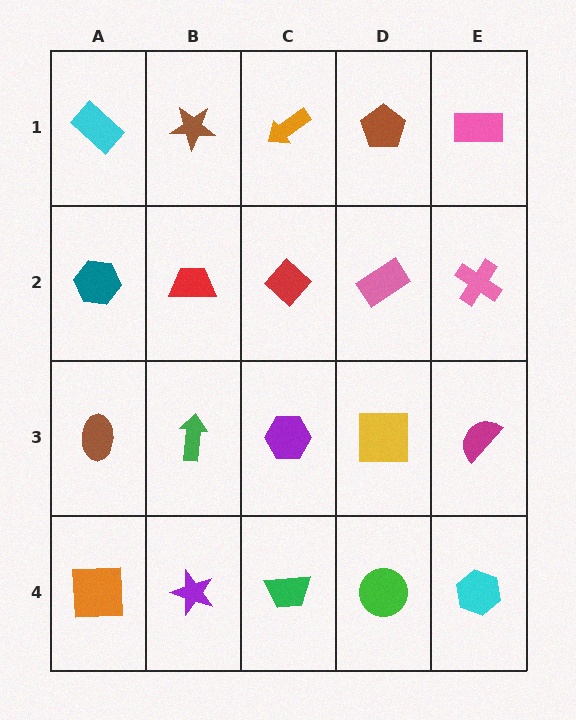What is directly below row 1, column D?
A pink rectangle.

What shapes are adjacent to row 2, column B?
A brown star (row 1, column B), a green arrow (row 3, column B), a teal hexagon (row 2, column A), a red diamond (row 2, column C).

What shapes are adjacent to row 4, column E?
A magenta semicircle (row 3, column E), a green circle (row 4, column D).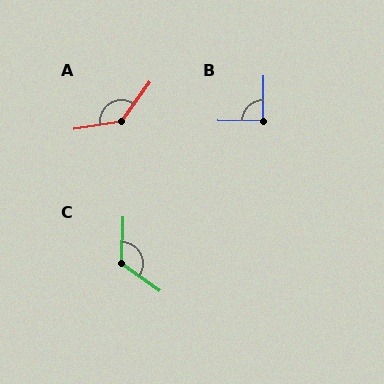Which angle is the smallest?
B, at approximately 89 degrees.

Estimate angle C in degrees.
Approximately 124 degrees.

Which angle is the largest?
A, at approximately 136 degrees.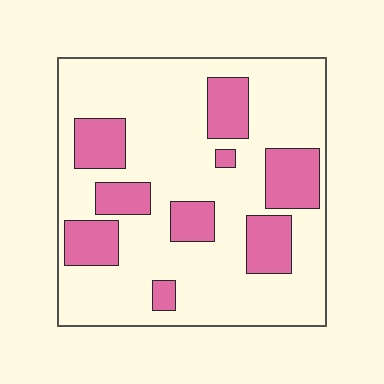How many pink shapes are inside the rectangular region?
9.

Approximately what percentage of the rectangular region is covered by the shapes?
Approximately 25%.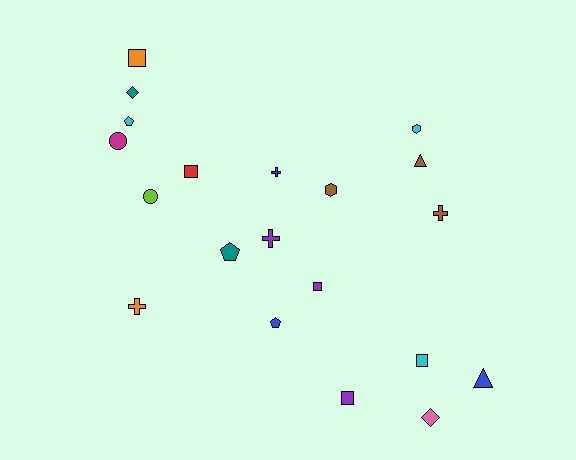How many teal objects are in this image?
There are 2 teal objects.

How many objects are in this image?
There are 20 objects.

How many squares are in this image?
There are 5 squares.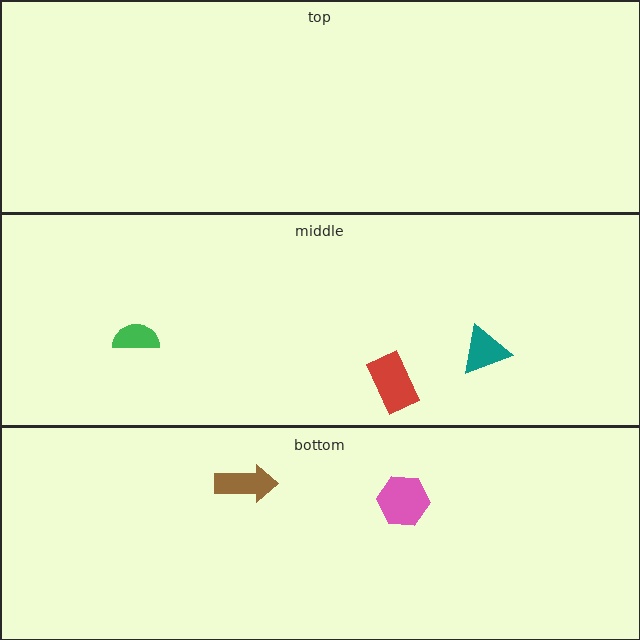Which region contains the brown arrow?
The bottom region.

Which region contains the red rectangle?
The middle region.